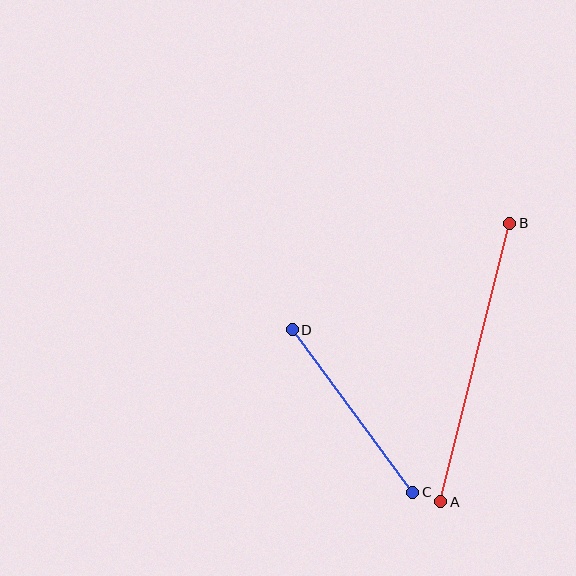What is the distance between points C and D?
The distance is approximately 202 pixels.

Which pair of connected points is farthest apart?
Points A and B are farthest apart.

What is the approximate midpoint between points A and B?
The midpoint is at approximately (475, 362) pixels.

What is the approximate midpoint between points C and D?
The midpoint is at approximately (353, 411) pixels.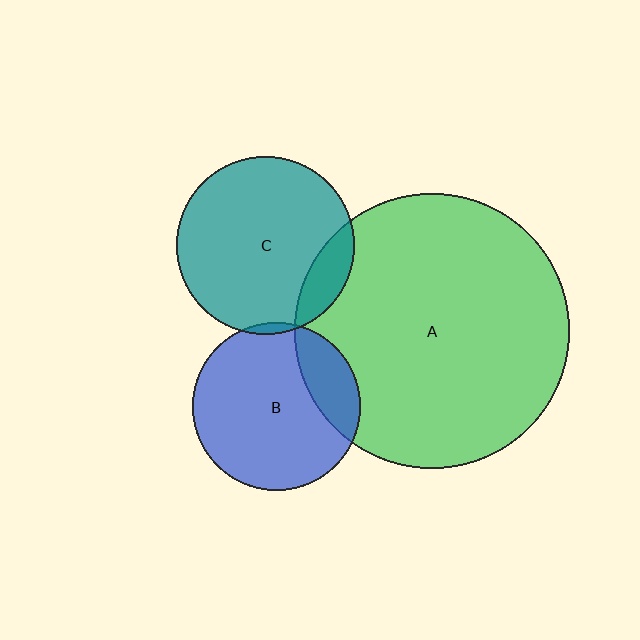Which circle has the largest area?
Circle A (green).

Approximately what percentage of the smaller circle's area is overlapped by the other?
Approximately 20%.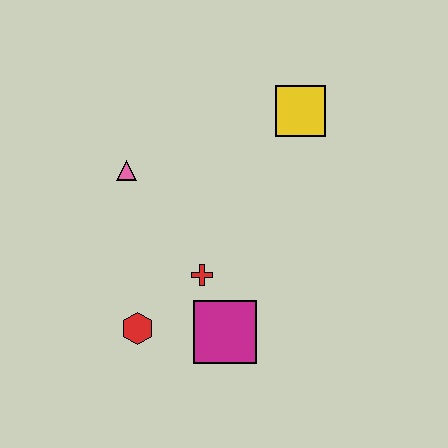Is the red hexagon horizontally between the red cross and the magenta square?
No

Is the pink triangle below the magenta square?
No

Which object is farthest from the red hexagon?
The yellow square is farthest from the red hexagon.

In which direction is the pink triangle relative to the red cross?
The pink triangle is above the red cross.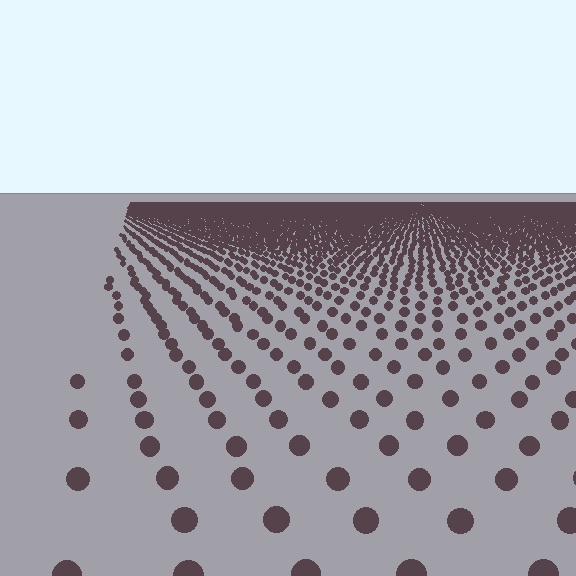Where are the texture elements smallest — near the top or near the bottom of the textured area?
Near the top.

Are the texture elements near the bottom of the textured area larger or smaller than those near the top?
Larger. Near the bottom, elements are closer to the viewer and appear at a bigger on-screen size.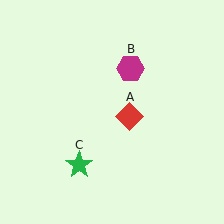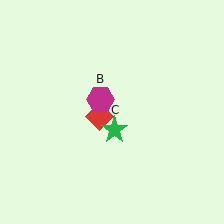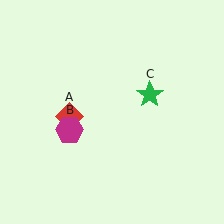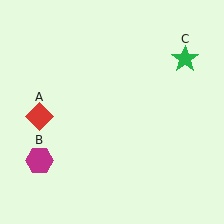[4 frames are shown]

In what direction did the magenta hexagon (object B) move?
The magenta hexagon (object B) moved down and to the left.